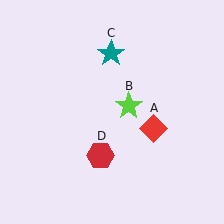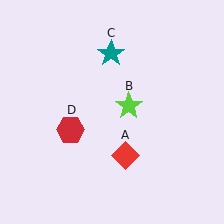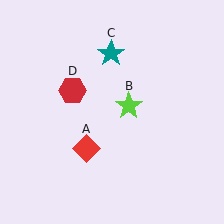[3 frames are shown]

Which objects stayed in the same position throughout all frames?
Lime star (object B) and teal star (object C) remained stationary.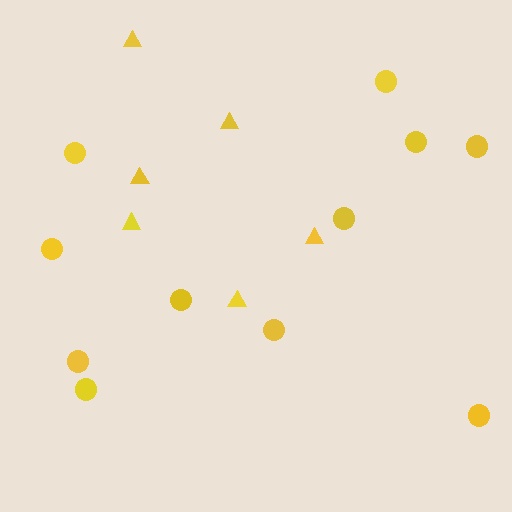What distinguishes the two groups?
There are 2 groups: one group of triangles (6) and one group of circles (11).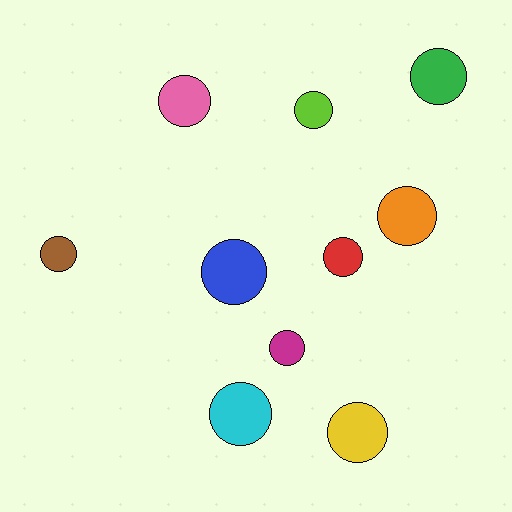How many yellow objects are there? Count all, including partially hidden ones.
There is 1 yellow object.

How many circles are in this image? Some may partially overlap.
There are 10 circles.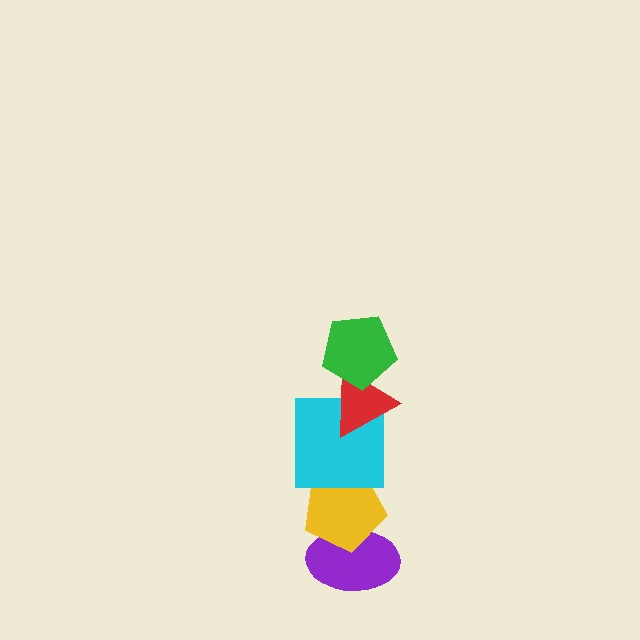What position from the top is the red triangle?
The red triangle is 2nd from the top.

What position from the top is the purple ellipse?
The purple ellipse is 5th from the top.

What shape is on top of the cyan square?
The red triangle is on top of the cyan square.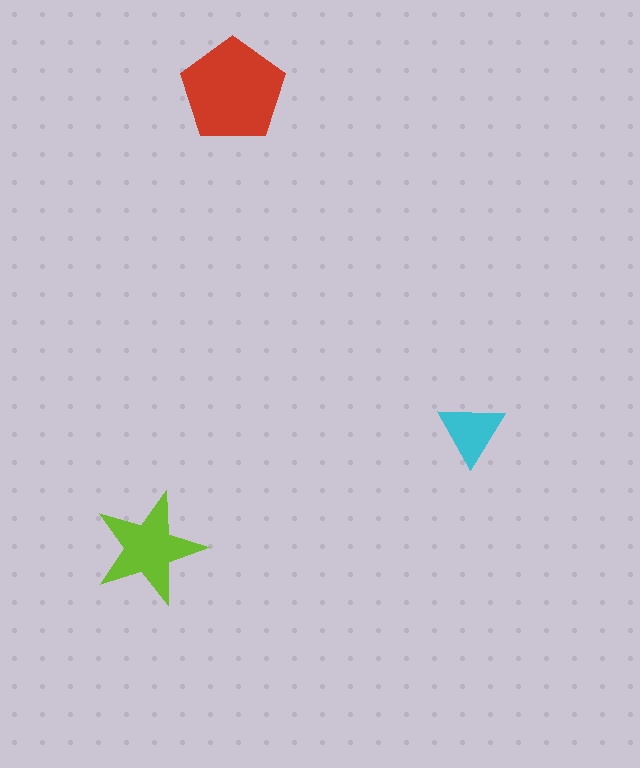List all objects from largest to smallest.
The red pentagon, the lime star, the cyan triangle.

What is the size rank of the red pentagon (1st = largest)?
1st.